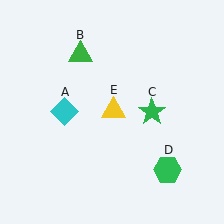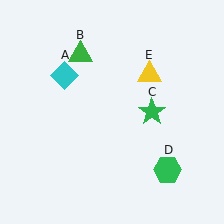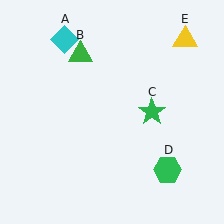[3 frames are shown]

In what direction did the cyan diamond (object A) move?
The cyan diamond (object A) moved up.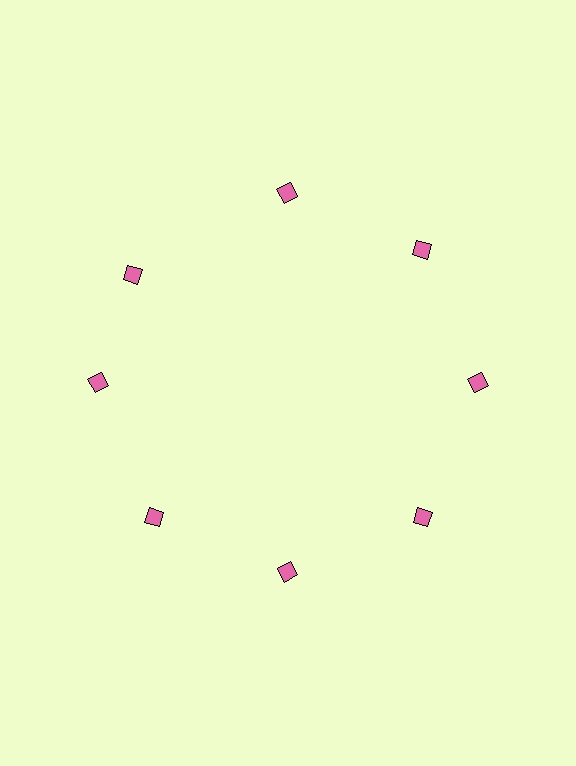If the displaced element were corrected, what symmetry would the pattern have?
It would have 8-fold rotational symmetry — the pattern would map onto itself every 45 degrees.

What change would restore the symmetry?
The symmetry would be restored by rotating it back into even spacing with its neighbors so that all 8 diamonds sit at equal angles and equal distance from the center.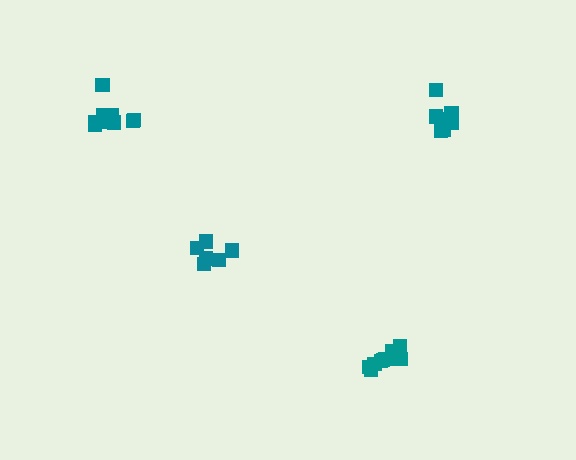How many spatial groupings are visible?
There are 4 spatial groupings.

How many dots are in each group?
Group 1: 7 dots, Group 2: 6 dots, Group 3: 9 dots, Group 4: 10 dots (32 total).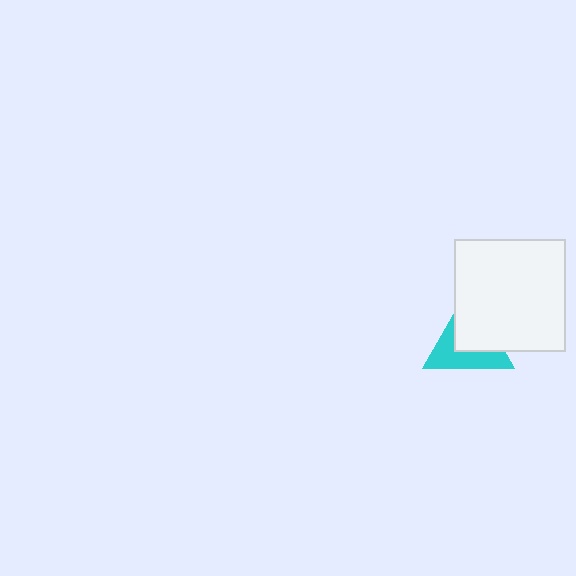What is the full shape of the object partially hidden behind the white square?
The partially hidden object is a cyan triangle.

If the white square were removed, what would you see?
You would see the complete cyan triangle.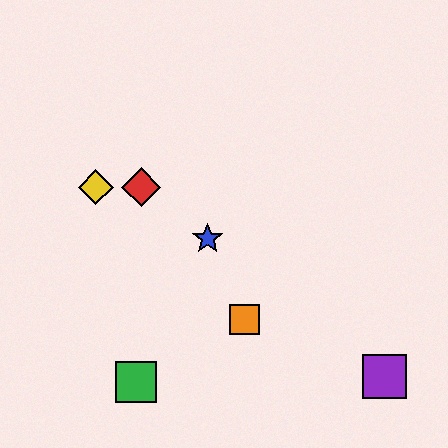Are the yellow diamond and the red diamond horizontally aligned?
Yes, both are at y≈187.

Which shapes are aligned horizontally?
The red diamond, the yellow diamond are aligned horizontally.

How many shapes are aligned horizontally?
2 shapes (the red diamond, the yellow diamond) are aligned horizontally.